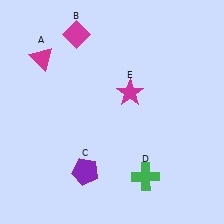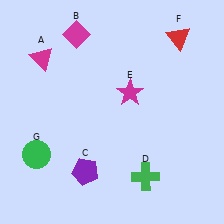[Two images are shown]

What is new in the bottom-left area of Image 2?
A green circle (G) was added in the bottom-left area of Image 2.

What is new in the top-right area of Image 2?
A red triangle (F) was added in the top-right area of Image 2.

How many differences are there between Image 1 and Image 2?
There are 2 differences between the two images.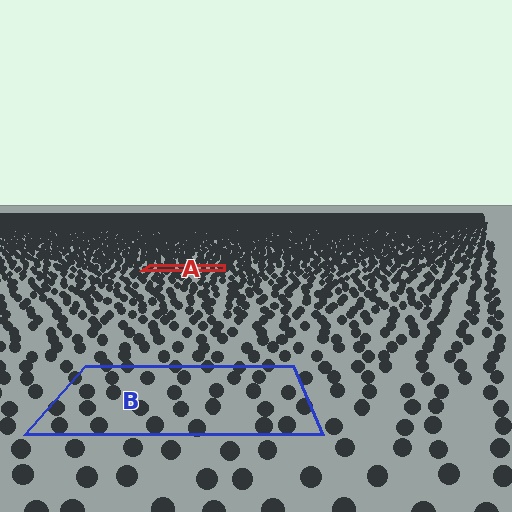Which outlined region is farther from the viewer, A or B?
Region A is farther from the viewer — the texture elements inside it appear smaller and more densely packed.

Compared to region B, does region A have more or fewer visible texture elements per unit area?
Region A has more texture elements per unit area — they are packed more densely because it is farther away.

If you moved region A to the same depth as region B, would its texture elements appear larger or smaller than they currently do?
They would appear larger. At a closer depth, the same texture elements are projected at a bigger on-screen size.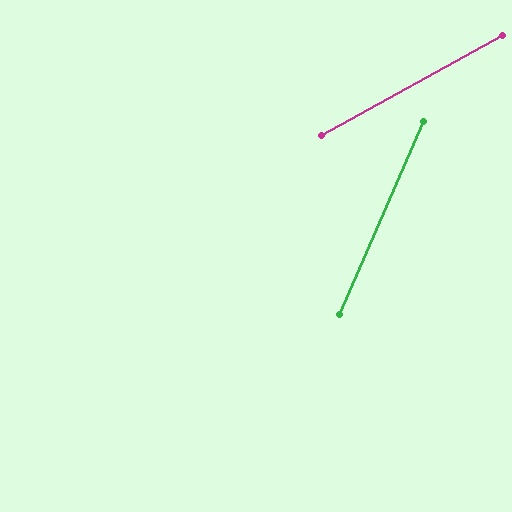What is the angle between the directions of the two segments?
Approximately 38 degrees.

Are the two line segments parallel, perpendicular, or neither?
Neither parallel nor perpendicular — they differ by about 38°.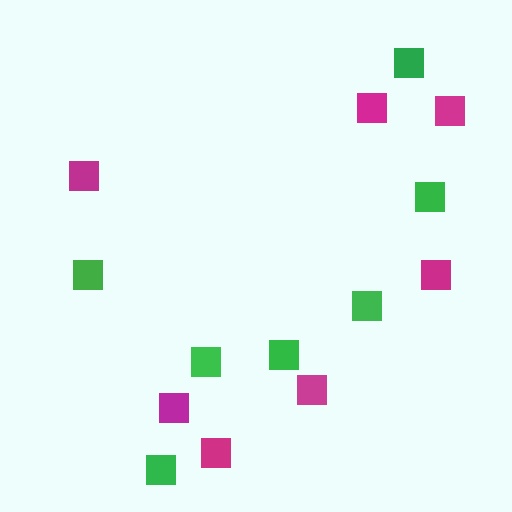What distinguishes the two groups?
There are 2 groups: one group of magenta squares (7) and one group of green squares (7).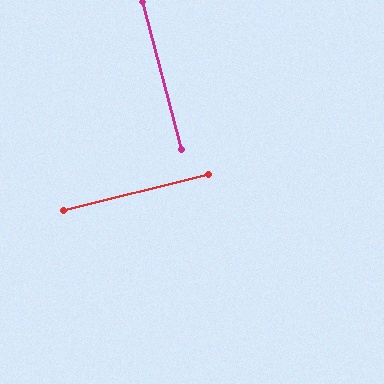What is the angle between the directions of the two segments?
Approximately 89 degrees.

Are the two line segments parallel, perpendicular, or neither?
Perpendicular — they meet at approximately 89°.